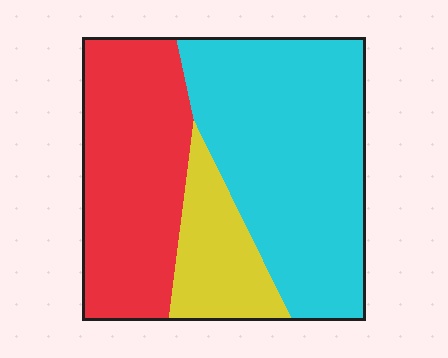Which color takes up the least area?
Yellow, at roughly 15%.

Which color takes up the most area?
Cyan, at roughly 50%.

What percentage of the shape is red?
Red takes up about one third (1/3) of the shape.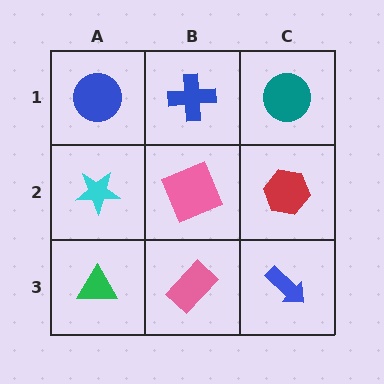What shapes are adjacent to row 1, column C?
A red hexagon (row 2, column C), a blue cross (row 1, column B).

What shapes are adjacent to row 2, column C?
A teal circle (row 1, column C), a blue arrow (row 3, column C), a pink square (row 2, column B).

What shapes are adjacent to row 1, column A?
A cyan star (row 2, column A), a blue cross (row 1, column B).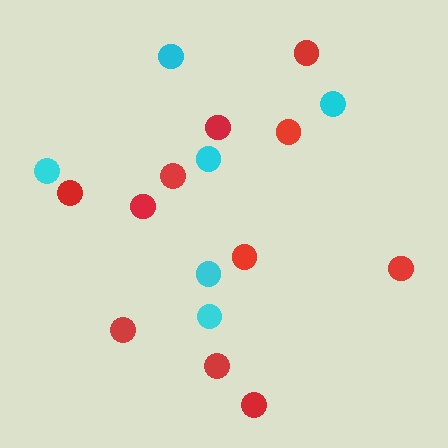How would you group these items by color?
There are 2 groups: one group of red circles (11) and one group of cyan circles (6).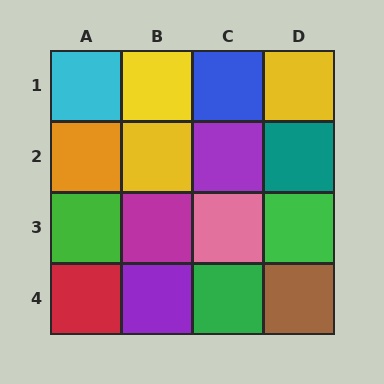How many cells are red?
1 cell is red.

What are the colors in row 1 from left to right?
Cyan, yellow, blue, yellow.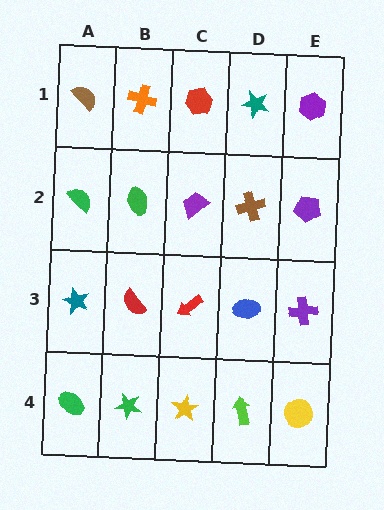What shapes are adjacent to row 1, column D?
A brown cross (row 2, column D), a red hexagon (row 1, column C), a purple hexagon (row 1, column E).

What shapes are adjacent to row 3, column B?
A green ellipse (row 2, column B), a green star (row 4, column B), a teal star (row 3, column A), a red arrow (row 3, column C).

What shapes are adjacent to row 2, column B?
An orange cross (row 1, column B), a red semicircle (row 3, column B), a green semicircle (row 2, column A), a purple trapezoid (row 2, column C).